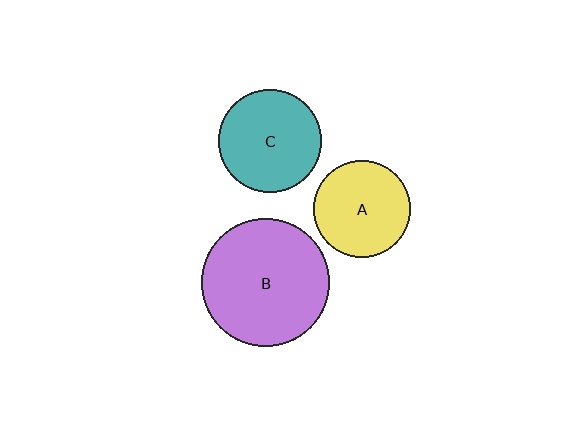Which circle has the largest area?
Circle B (purple).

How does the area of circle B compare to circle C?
Approximately 1.5 times.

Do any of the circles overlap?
No, none of the circles overlap.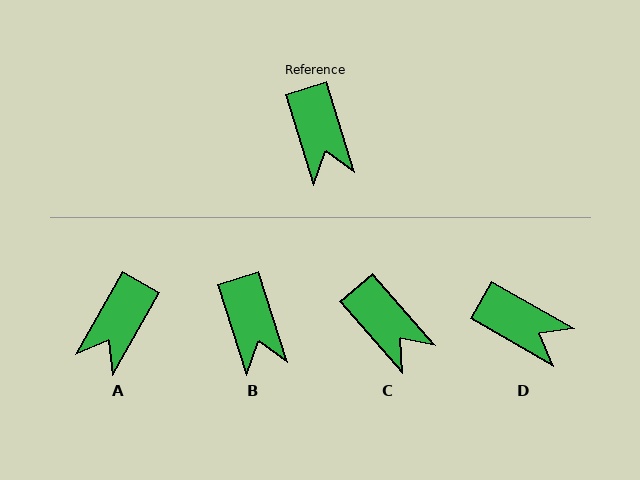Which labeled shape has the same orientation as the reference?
B.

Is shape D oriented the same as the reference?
No, it is off by about 43 degrees.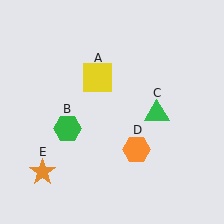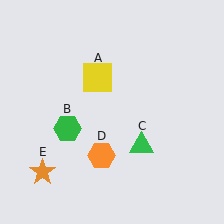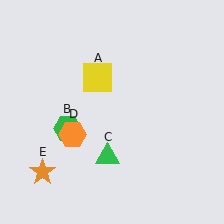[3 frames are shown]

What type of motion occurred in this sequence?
The green triangle (object C), orange hexagon (object D) rotated clockwise around the center of the scene.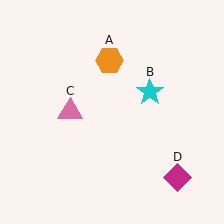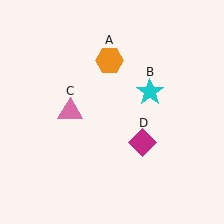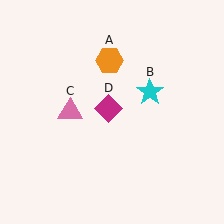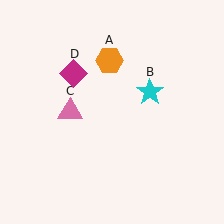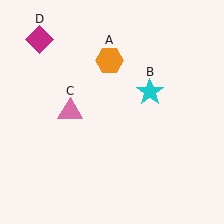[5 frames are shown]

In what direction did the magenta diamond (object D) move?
The magenta diamond (object D) moved up and to the left.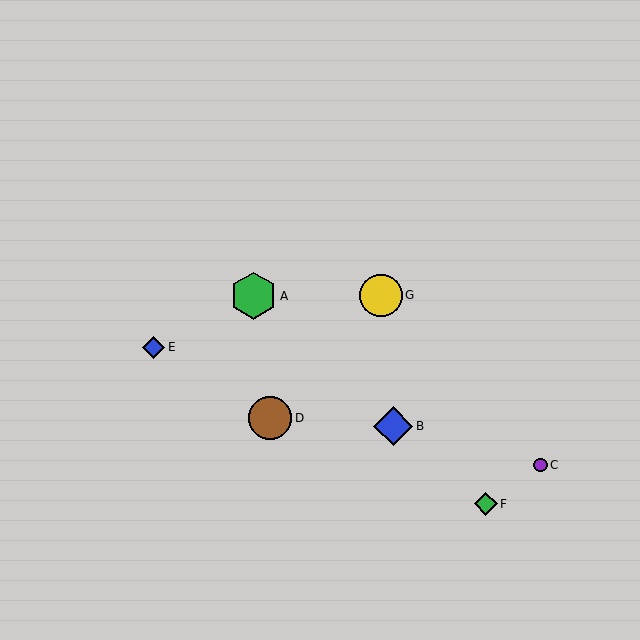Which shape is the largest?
The green hexagon (labeled A) is the largest.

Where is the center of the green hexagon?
The center of the green hexagon is at (253, 296).